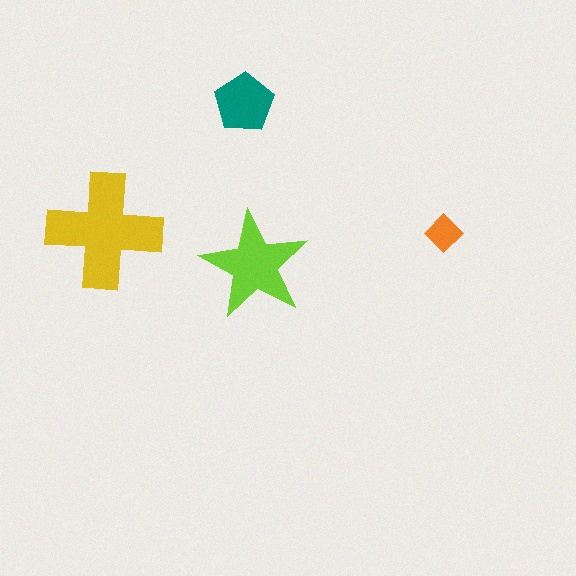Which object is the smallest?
The orange diamond.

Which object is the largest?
The yellow cross.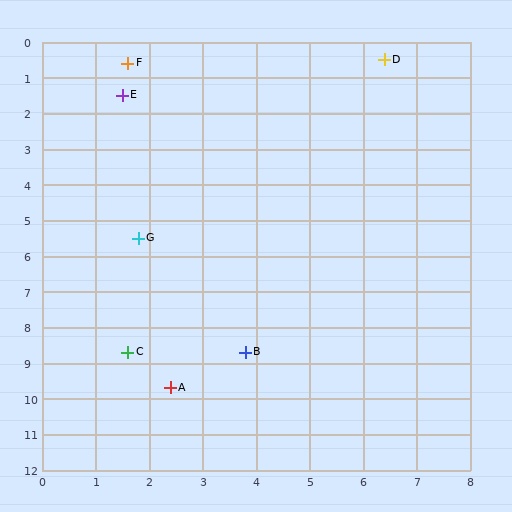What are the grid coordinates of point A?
Point A is at approximately (2.4, 9.7).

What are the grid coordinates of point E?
Point E is at approximately (1.5, 1.5).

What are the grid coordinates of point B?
Point B is at approximately (3.8, 8.7).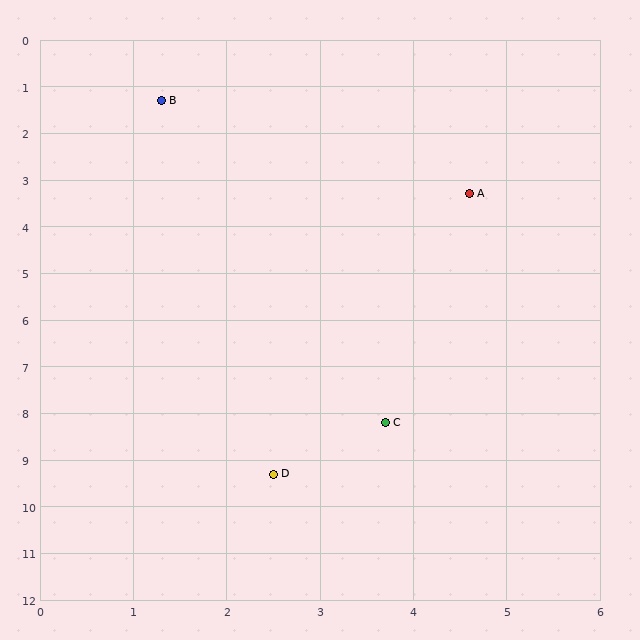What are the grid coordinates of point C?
Point C is at approximately (3.7, 8.2).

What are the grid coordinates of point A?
Point A is at approximately (4.6, 3.3).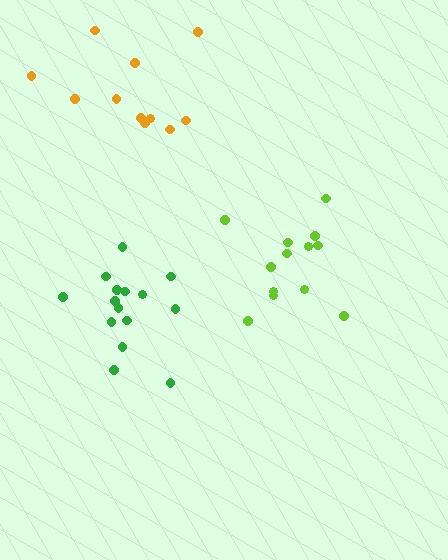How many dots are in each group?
Group 1: 13 dots, Group 2: 11 dots, Group 3: 15 dots (39 total).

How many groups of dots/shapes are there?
There are 3 groups.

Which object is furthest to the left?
The green cluster is leftmost.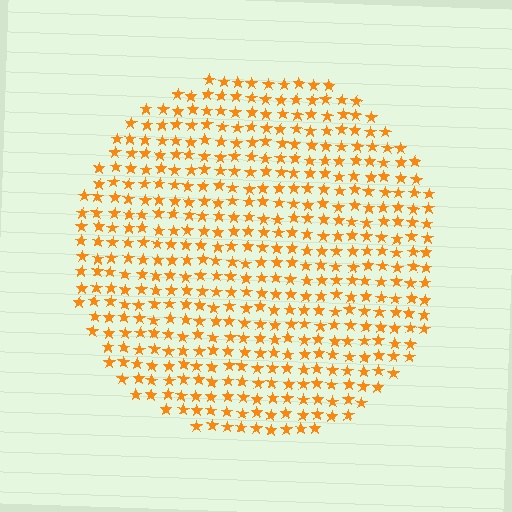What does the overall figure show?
The overall figure shows a circle.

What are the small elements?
The small elements are stars.